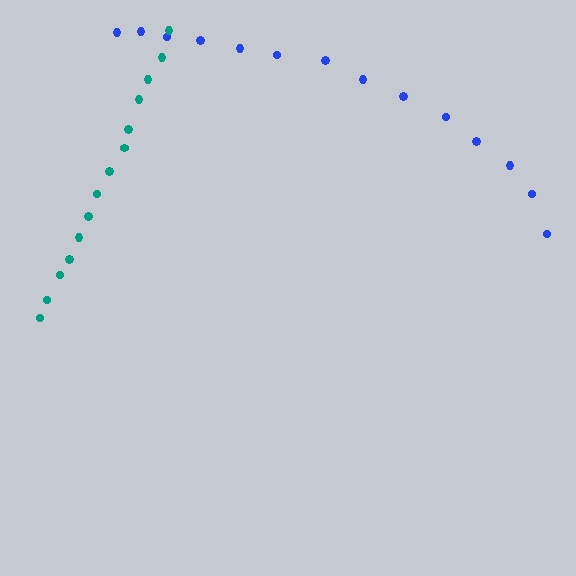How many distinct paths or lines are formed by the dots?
There are 2 distinct paths.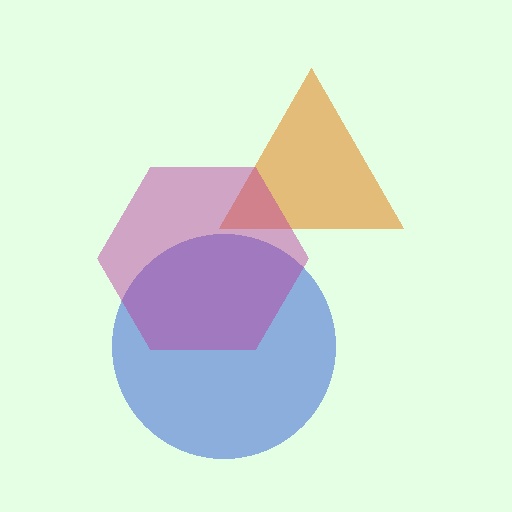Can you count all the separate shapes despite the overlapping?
Yes, there are 3 separate shapes.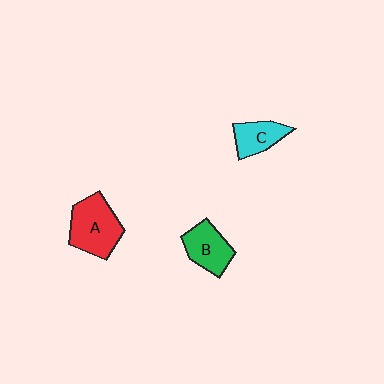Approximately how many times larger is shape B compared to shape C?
Approximately 1.2 times.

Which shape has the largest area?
Shape A (red).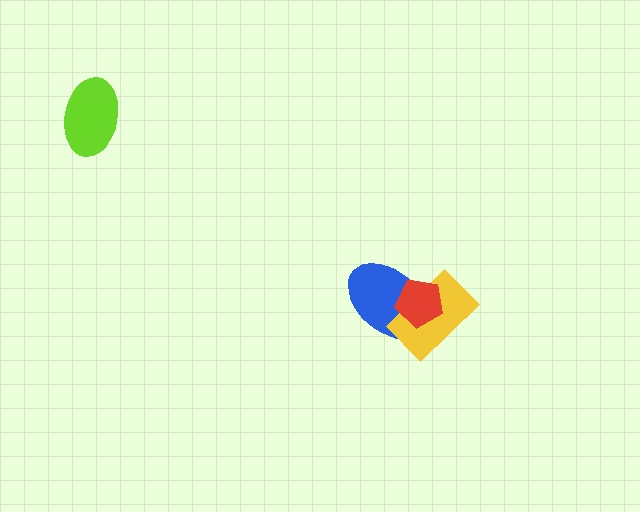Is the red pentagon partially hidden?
No, no other shape covers it.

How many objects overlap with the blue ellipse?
2 objects overlap with the blue ellipse.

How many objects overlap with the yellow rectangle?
2 objects overlap with the yellow rectangle.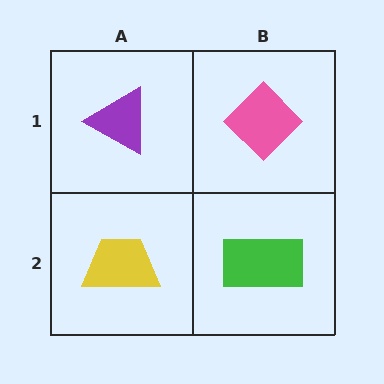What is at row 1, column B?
A pink diamond.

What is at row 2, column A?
A yellow trapezoid.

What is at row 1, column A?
A purple triangle.